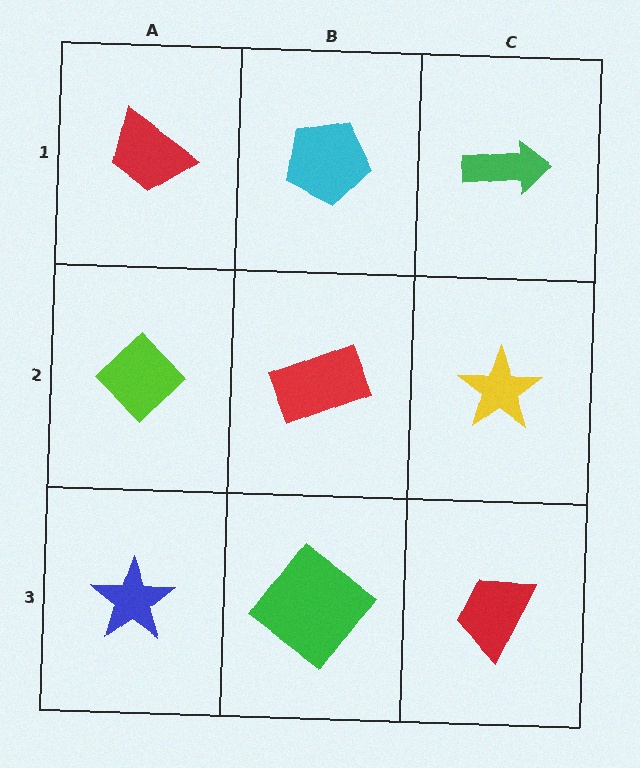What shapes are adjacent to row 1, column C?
A yellow star (row 2, column C), a cyan pentagon (row 1, column B).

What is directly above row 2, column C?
A green arrow.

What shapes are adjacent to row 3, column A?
A lime diamond (row 2, column A), a green diamond (row 3, column B).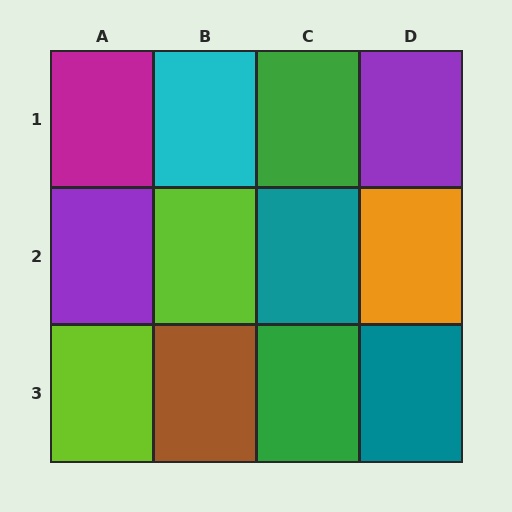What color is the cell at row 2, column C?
Teal.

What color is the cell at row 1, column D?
Purple.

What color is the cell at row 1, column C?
Green.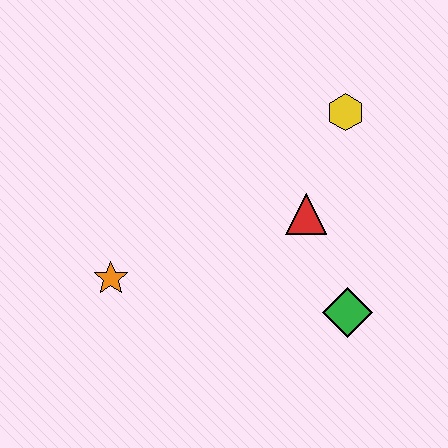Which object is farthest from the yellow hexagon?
The orange star is farthest from the yellow hexagon.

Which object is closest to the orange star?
The red triangle is closest to the orange star.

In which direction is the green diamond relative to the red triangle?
The green diamond is below the red triangle.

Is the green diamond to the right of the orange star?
Yes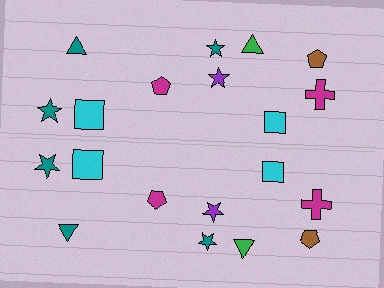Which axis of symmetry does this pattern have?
The pattern has a horizontal axis of symmetry running through the center of the image.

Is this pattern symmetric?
Yes, this pattern has bilateral (reflection) symmetry.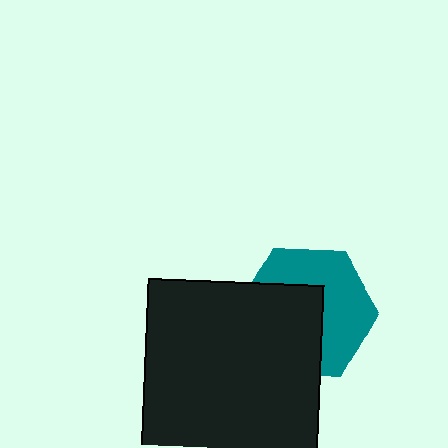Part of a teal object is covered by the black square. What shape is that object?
It is a hexagon.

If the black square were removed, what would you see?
You would see the complete teal hexagon.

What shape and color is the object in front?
The object in front is a black square.